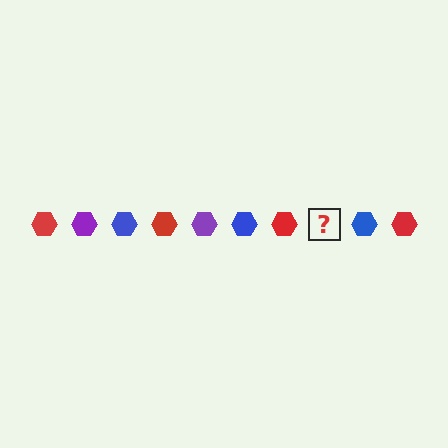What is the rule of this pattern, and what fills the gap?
The rule is that the pattern cycles through red, purple, blue hexagons. The gap should be filled with a purple hexagon.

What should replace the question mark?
The question mark should be replaced with a purple hexagon.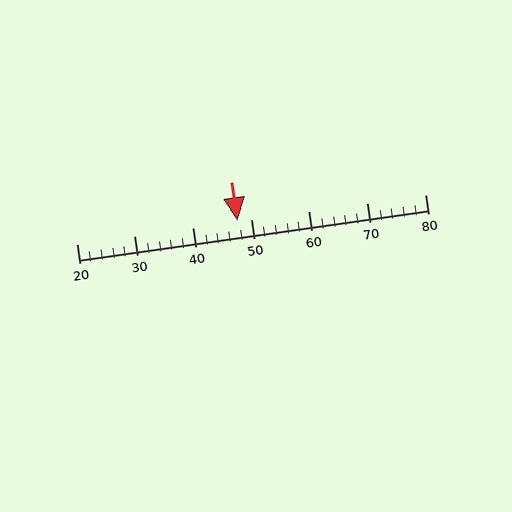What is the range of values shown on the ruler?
The ruler shows values from 20 to 80.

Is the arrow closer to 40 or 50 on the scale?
The arrow is closer to 50.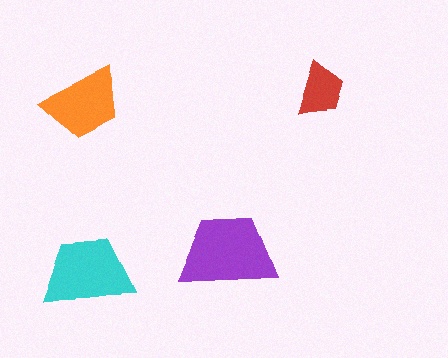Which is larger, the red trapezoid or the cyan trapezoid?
The cyan one.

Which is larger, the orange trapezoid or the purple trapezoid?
The purple one.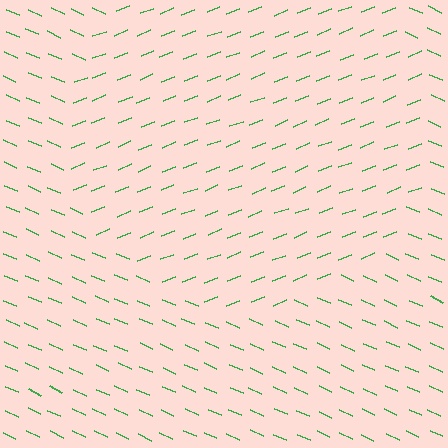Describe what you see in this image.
The image is filled with small green line segments. A circle region in the image has lines oriented differently from the surrounding lines, creating a visible texture boundary.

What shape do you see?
I see a circle.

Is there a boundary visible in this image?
Yes, there is a texture boundary formed by a change in line orientation.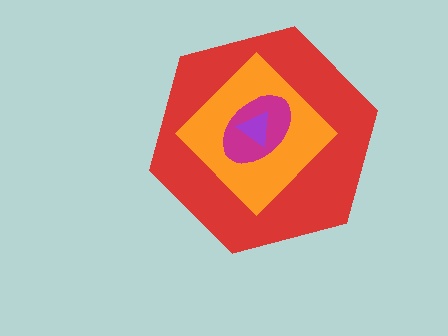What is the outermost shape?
The red hexagon.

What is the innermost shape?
The purple triangle.